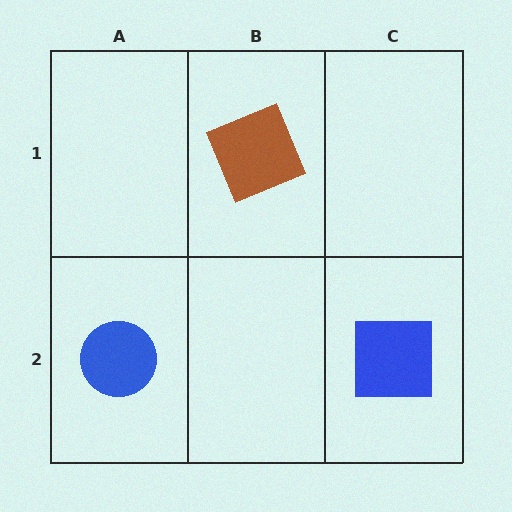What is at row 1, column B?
A brown square.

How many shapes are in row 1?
1 shape.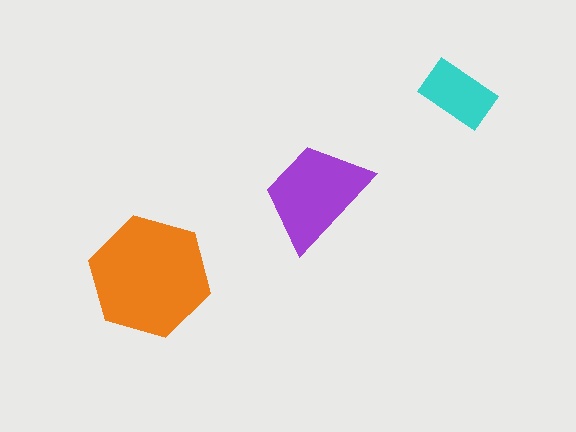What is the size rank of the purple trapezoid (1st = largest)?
2nd.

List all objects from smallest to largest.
The cyan rectangle, the purple trapezoid, the orange hexagon.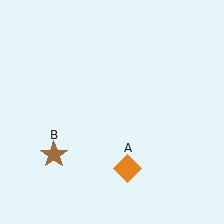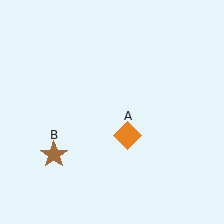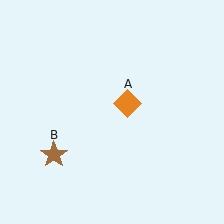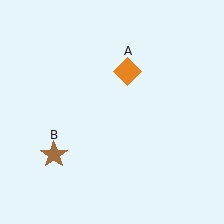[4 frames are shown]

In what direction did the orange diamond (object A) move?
The orange diamond (object A) moved up.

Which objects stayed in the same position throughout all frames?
Brown star (object B) remained stationary.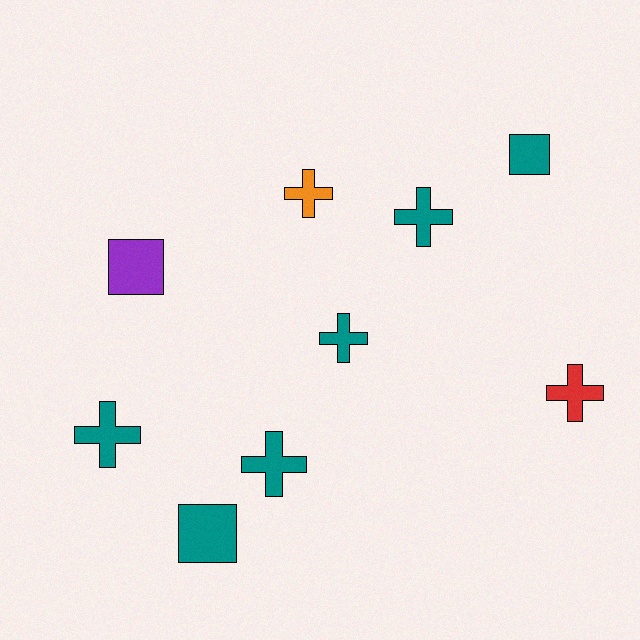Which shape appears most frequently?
Cross, with 6 objects.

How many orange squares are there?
There are no orange squares.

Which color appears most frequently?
Teal, with 6 objects.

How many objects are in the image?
There are 9 objects.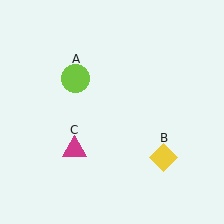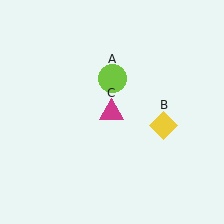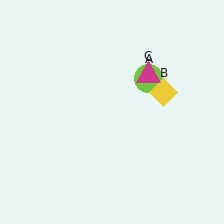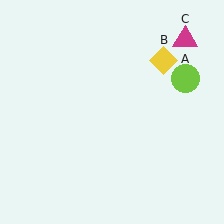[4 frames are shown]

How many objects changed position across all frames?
3 objects changed position: lime circle (object A), yellow diamond (object B), magenta triangle (object C).